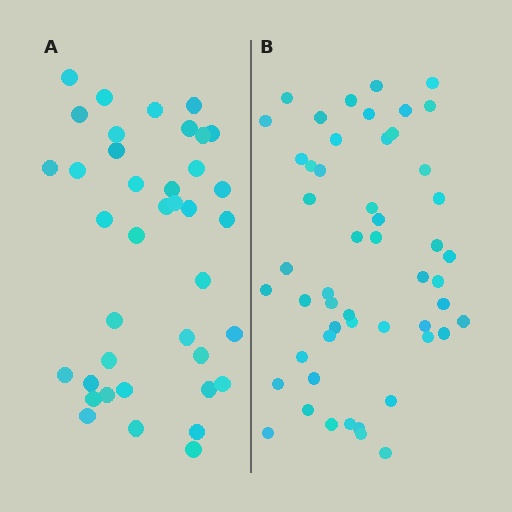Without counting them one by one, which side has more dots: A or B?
Region B (the right region) has more dots.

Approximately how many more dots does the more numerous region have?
Region B has approximately 15 more dots than region A.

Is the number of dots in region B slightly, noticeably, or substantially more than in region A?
Region B has noticeably more, but not dramatically so. The ratio is roughly 1.3 to 1.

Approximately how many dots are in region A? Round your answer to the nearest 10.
About 40 dots. (The exact count is 39, which rounds to 40.)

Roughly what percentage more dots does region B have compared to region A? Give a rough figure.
About 35% more.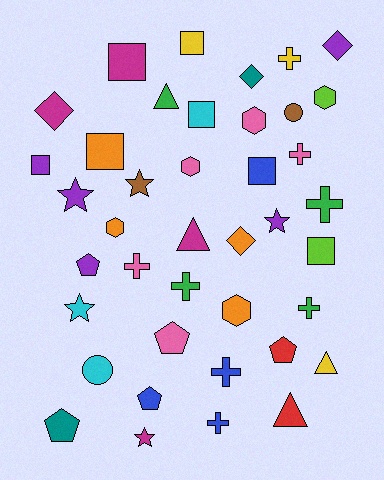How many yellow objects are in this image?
There are 3 yellow objects.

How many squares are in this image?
There are 7 squares.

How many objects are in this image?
There are 40 objects.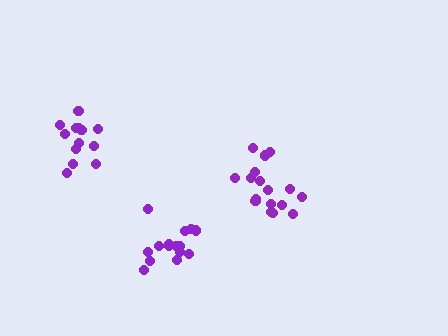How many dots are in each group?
Group 1: 17 dots, Group 2: 13 dots, Group 3: 16 dots (46 total).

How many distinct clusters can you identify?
There are 3 distinct clusters.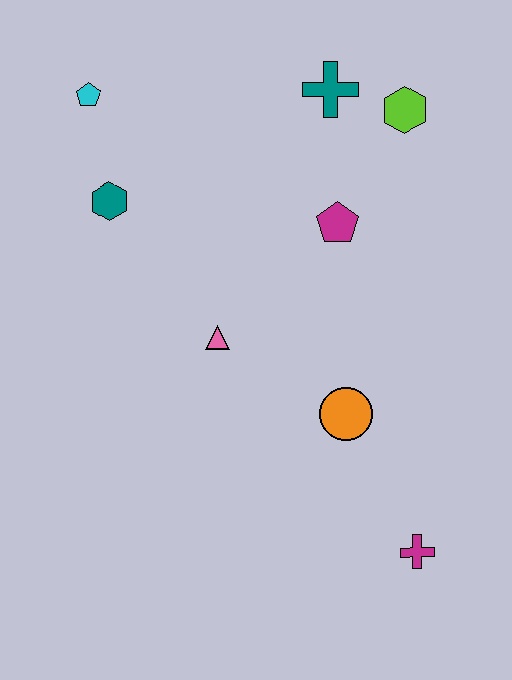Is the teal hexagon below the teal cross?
Yes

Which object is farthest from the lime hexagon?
The magenta cross is farthest from the lime hexagon.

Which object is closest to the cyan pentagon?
The teal hexagon is closest to the cyan pentagon.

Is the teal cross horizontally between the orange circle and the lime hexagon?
No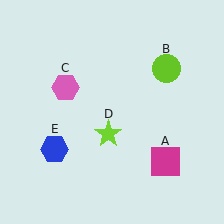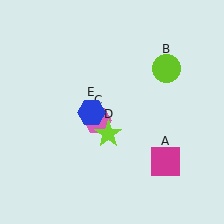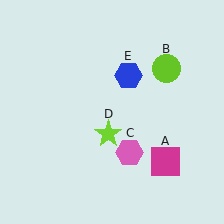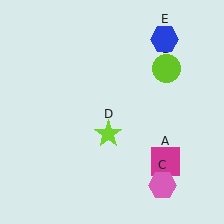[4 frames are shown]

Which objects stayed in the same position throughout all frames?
Magenta square (object A) and lime circle (object B) and lime star (object D) remained stationary.